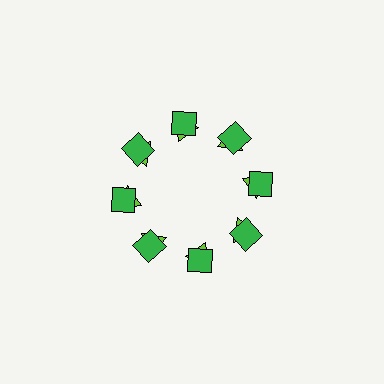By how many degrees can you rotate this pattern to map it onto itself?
The pattern maps onto itself every 45 degrees of rotation.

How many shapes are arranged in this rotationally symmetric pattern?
There are 16 shapes, arranged in 8 groups of 2.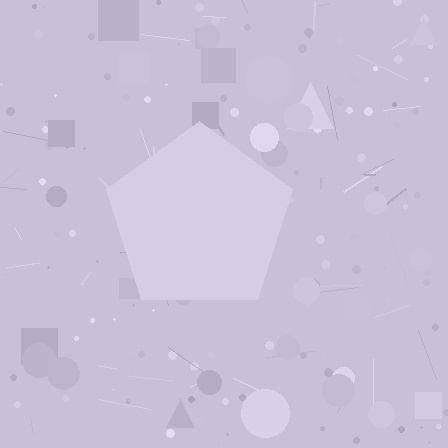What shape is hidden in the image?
A pentagon is hidden in the image.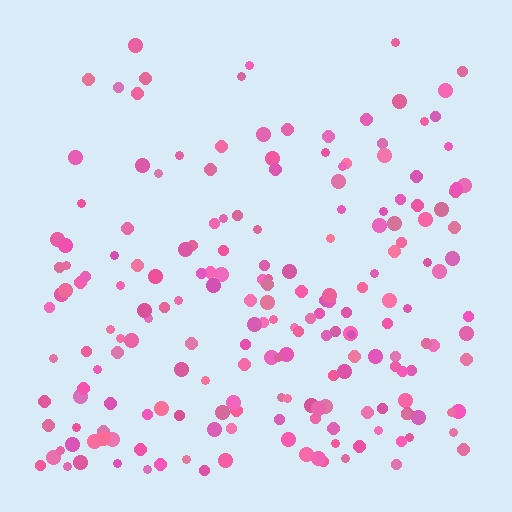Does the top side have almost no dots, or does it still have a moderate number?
Still a moderate number, just noticeably fewer than the bottom.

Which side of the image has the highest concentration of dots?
The bottom.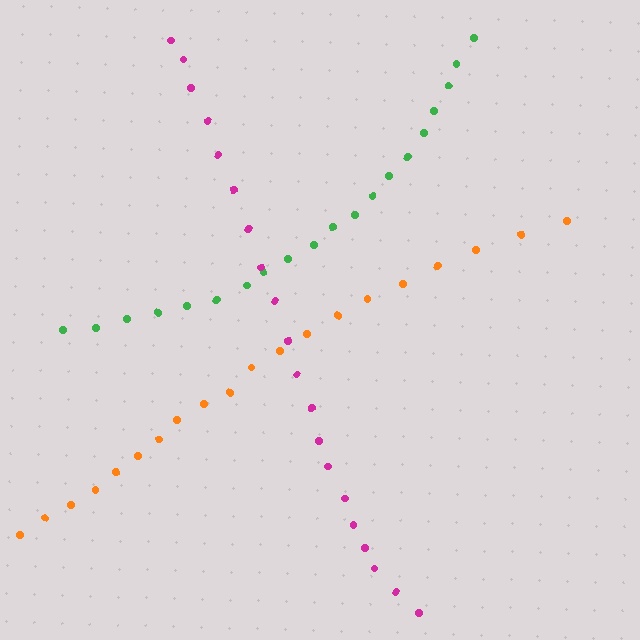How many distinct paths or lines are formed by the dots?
There are 3 distinct paths.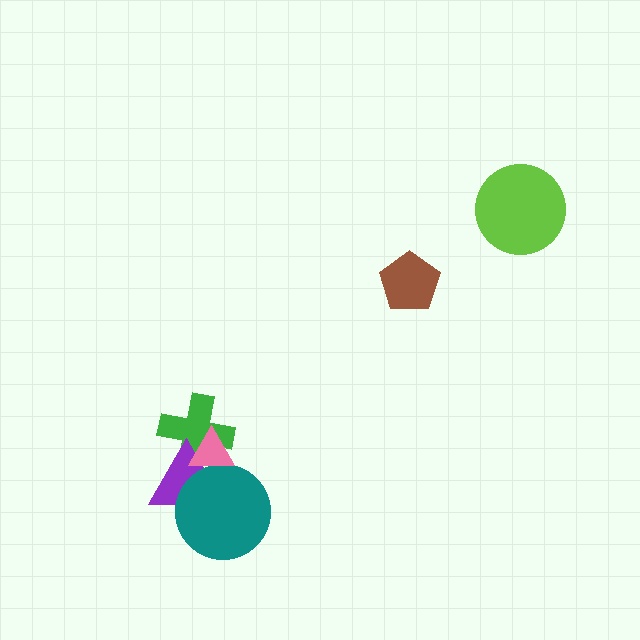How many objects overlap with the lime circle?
0 objects overlap with the lime circle.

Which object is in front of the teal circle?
The pink triangle is in front of the teal circle.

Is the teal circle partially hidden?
Yes, it is partially covered by another shape.